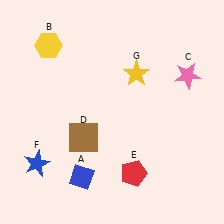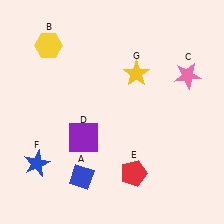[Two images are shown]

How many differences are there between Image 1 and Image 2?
There is 1 difference between the two images.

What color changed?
The square (D) changed from brown in Image 1 to purple in Image 2.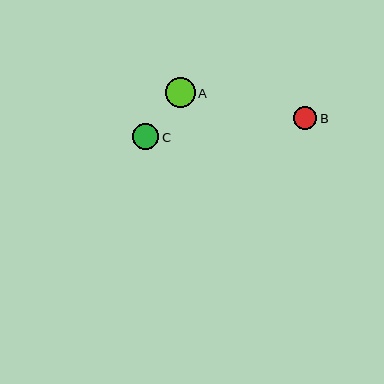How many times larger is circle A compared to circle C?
Circle A is approximately 1.2 times the size of circle C.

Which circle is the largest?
Circle A is the largest with a size of approximately 30 pixels.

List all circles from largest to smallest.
From largest to smallest: A, C, B.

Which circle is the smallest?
Circle B is the smallest with a size of approximately 23 pixels.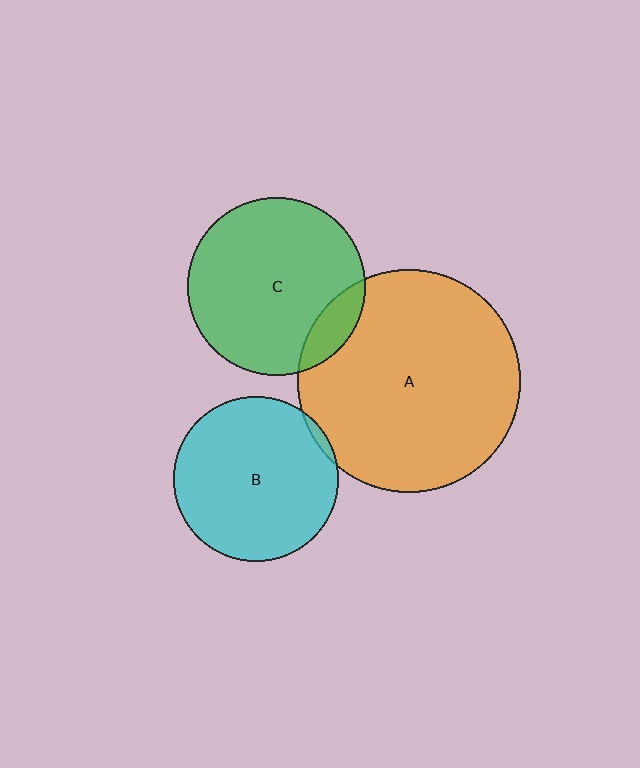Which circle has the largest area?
Circle A (orange).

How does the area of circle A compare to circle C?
Approximately 1.6 times.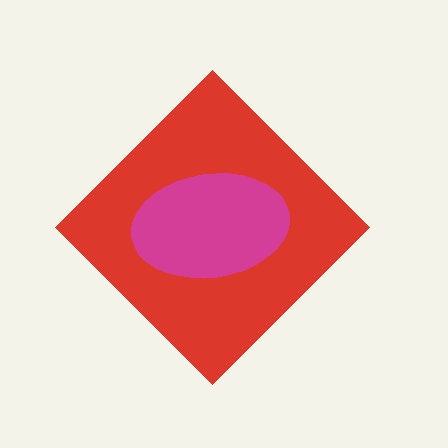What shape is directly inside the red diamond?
The magenta ellipse.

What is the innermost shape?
The magenta ellipse.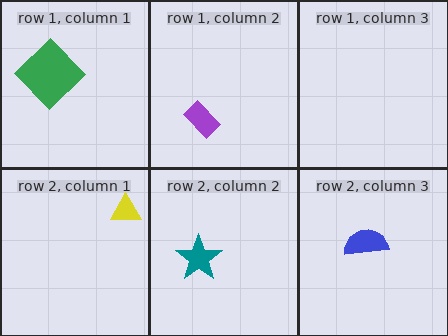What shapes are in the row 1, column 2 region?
The purple rectangle.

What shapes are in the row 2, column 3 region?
The blue semicircle.